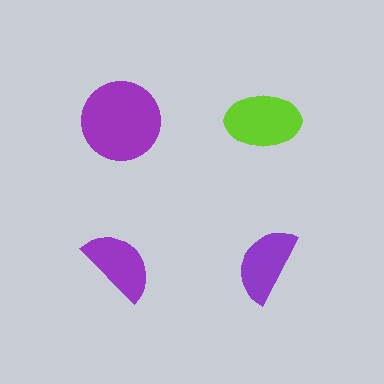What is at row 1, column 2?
A lime ellipse.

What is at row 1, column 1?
A purple circle.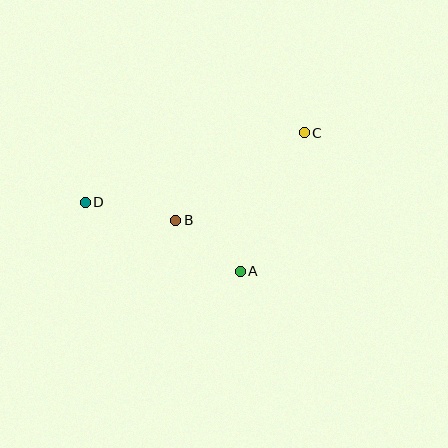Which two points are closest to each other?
Points A and B are closest to each other.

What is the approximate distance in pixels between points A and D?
The distance between A and D is approximately 170 pixels.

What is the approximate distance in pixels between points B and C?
The distance between B and C is approximately 156 pixels.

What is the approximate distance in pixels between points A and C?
The distance between A and C is approximately 152 pixels.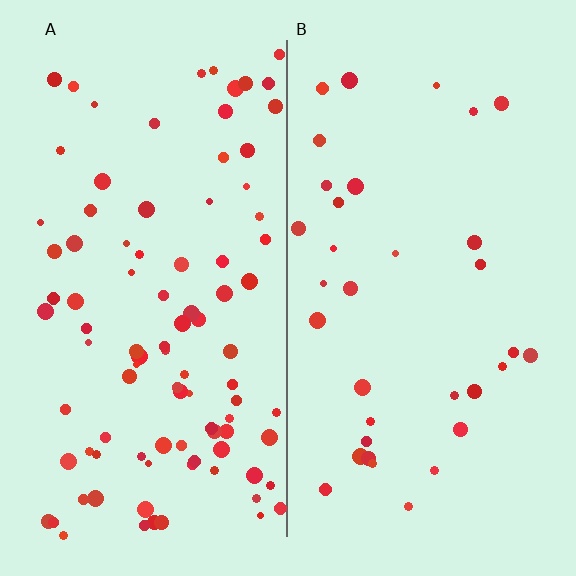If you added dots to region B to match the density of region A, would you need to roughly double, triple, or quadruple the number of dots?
Approximately triple.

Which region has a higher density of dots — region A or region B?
A (the left).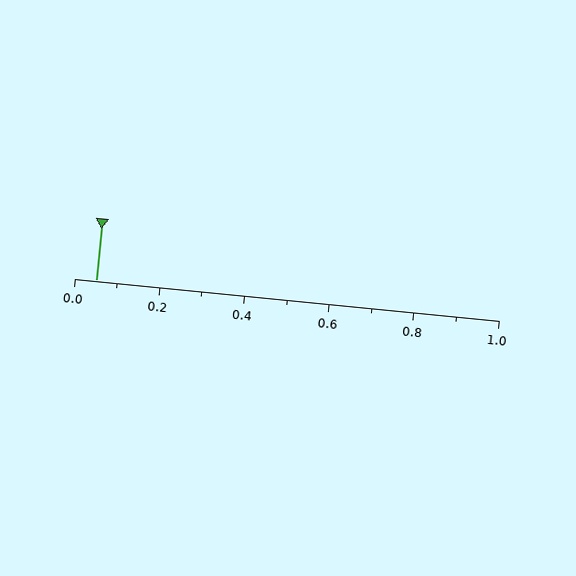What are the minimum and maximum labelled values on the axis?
The axis runs from 0.0 to 1.0.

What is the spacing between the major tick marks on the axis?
The major ticks are spaced 0.2 apart.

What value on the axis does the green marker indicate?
The marker indicates approximately 0.05.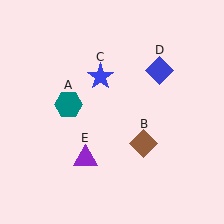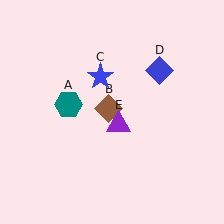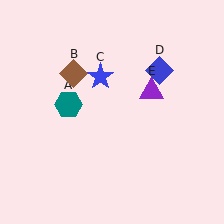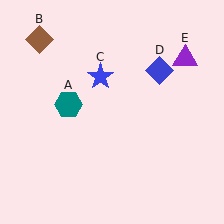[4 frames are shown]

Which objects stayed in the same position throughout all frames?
Teal hexagon (object A) and blue star (object C) and blue diamond (object D) remained stationary.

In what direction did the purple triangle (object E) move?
The purple triangle (object E) moved up and to the right.